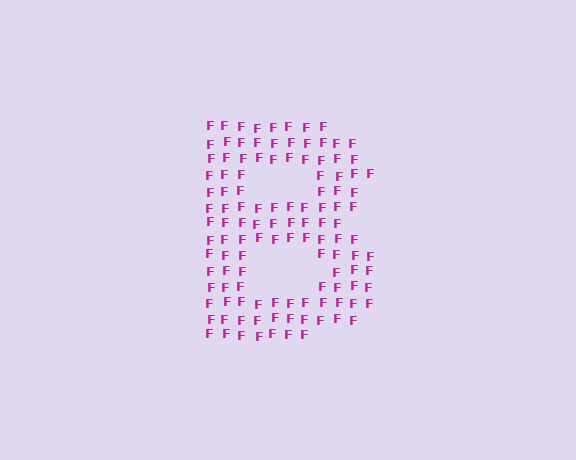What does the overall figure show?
The overall figure shows the letter B.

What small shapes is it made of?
It is made of small letter F's.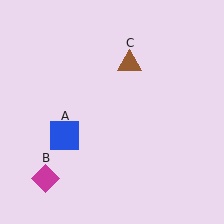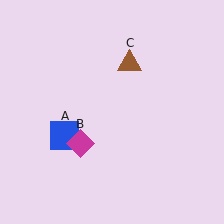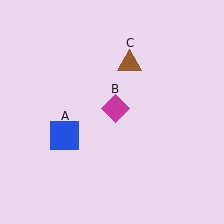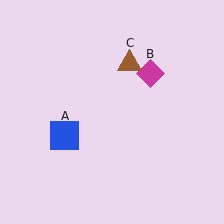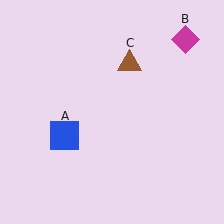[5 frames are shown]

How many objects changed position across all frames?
1 object changed position: magenta diamond (object B).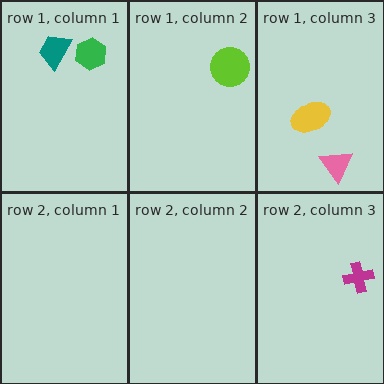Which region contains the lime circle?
The row 1, column 2 region.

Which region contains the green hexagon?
The row 1, column 1 region.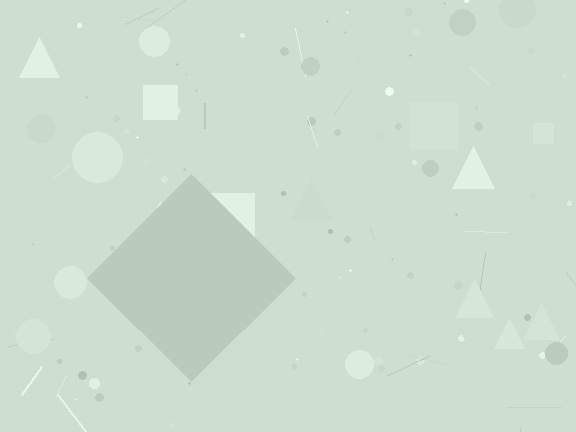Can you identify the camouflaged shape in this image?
The camouflaged shape is a diamond.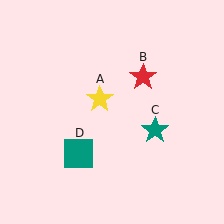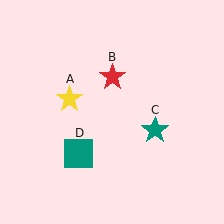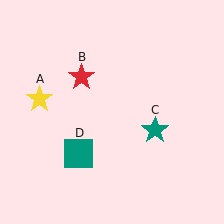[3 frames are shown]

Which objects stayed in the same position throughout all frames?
Teal star (object C) and teal square (object D) remained stationary.